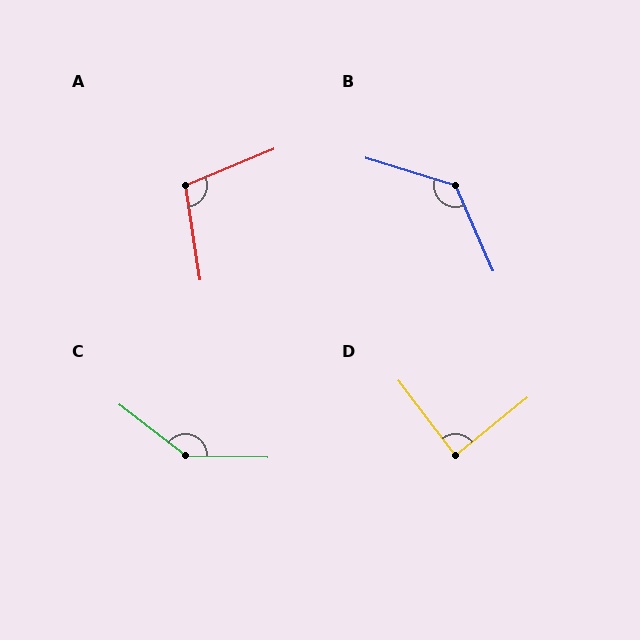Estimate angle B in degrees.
Approximately 131 degrees.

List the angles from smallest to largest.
D (88°), A (104°), B (131°), C (143°).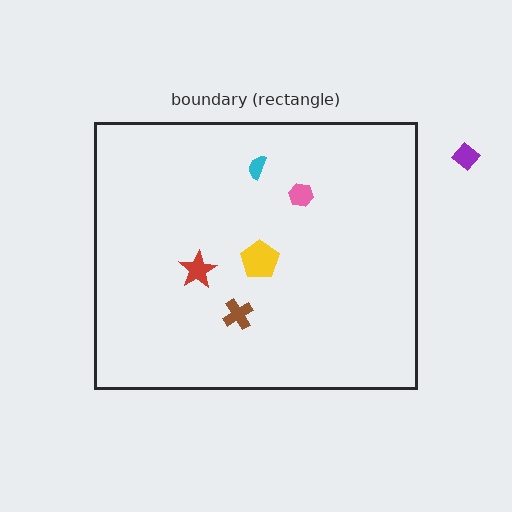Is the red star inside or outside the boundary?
Inside.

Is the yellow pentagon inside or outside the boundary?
Inside.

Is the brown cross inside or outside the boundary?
Inside.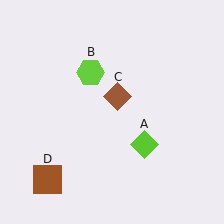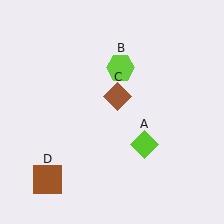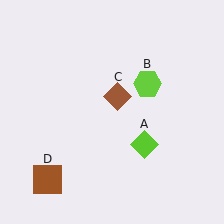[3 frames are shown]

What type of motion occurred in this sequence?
The lime hexagon (object B) rotated clockwise around the center of the scene.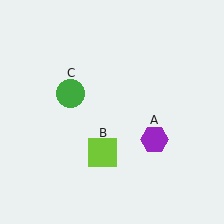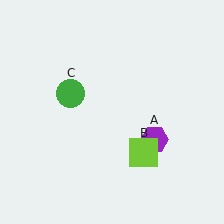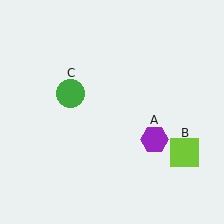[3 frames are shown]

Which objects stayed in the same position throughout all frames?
Purple hexagon (object A) and green circle (object C) remained stationary.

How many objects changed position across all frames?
1 object changed position: lime square (object B).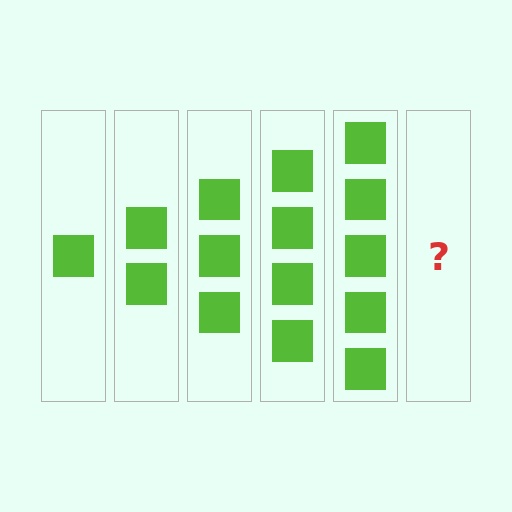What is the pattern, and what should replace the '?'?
The pattern is that each step adds one more square. The '?' should be 6 squares.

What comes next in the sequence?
The next element should be 6 squares.